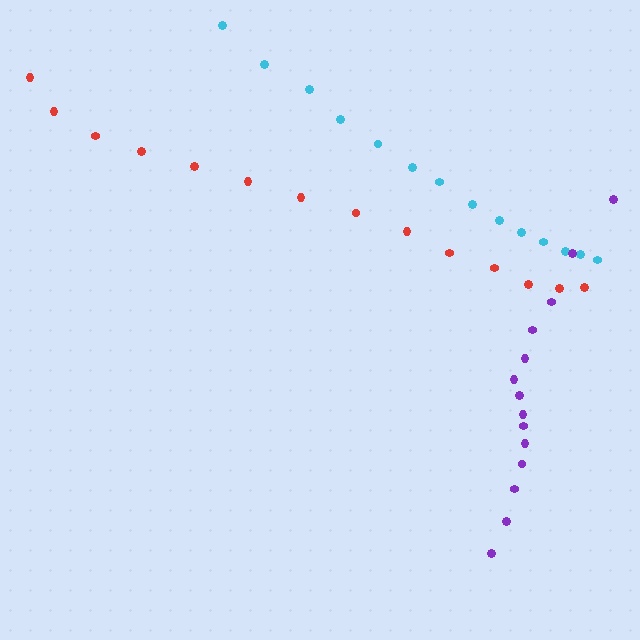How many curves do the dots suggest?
There are 3 distinct paths.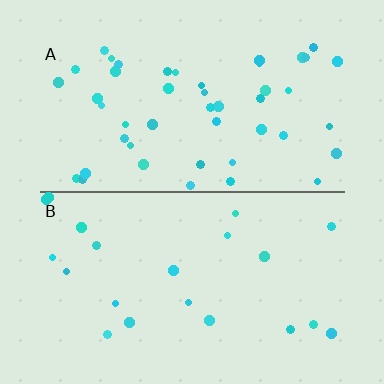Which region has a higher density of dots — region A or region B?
A (the top).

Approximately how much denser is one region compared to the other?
Approximately 2.2× — region A over region B.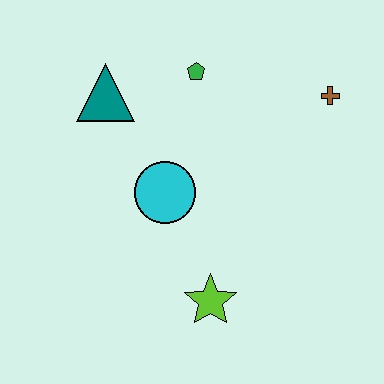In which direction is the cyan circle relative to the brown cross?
The cyan circle is to the left of the brown cross.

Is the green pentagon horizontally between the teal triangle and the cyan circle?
No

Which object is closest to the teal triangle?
The green pentagon is closest to the teal triangle.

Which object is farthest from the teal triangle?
The lime star is farthest from the teal triangle.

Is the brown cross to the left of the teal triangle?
No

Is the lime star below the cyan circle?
Yes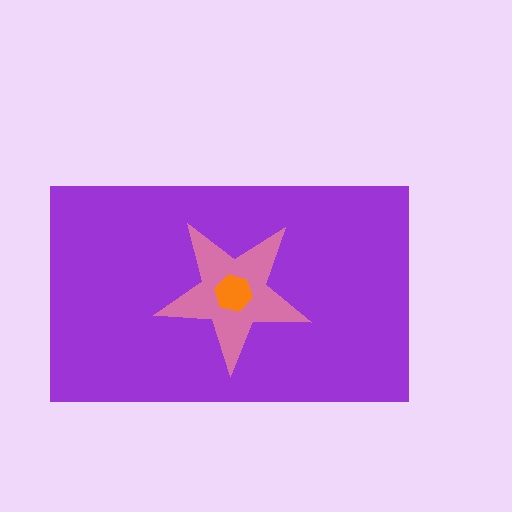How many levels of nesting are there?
3.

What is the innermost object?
The orange hexagon.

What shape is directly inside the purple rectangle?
The pink star.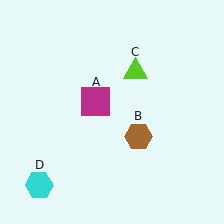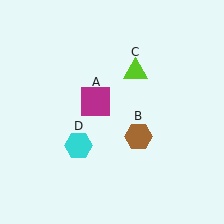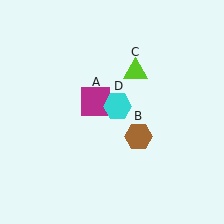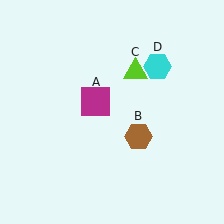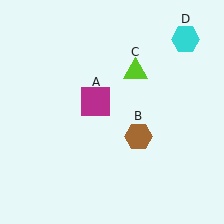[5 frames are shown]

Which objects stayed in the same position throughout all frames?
Magenta square (object A) and brown hexagon (object B) and lime triangle (object C) remained stationary.